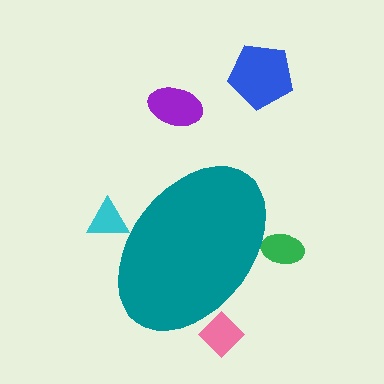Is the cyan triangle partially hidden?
Yes, the cyan triangle is partially hidden behind the teal ellipse.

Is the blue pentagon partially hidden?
No, the blue pentagon is fully visible.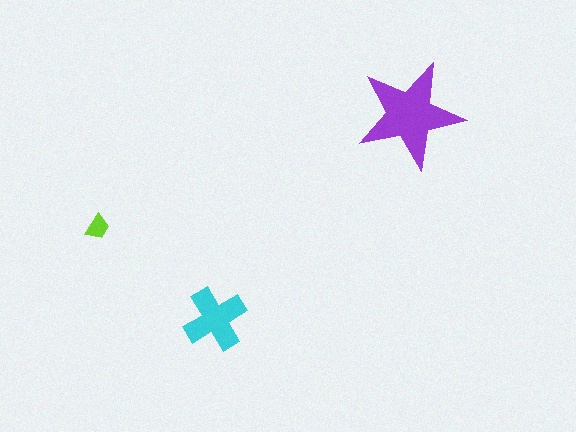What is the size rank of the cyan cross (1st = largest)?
2nd.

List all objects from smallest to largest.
The lime trapezoid, the cyan cross, the purple star.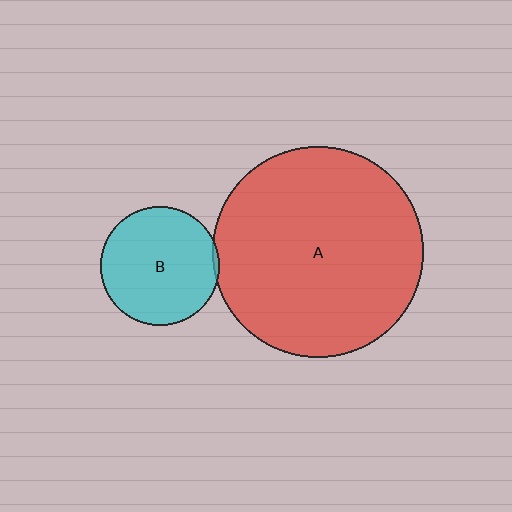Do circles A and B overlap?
Yes.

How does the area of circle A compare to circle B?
Approximately 3.2 times.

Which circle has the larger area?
Circle A (red).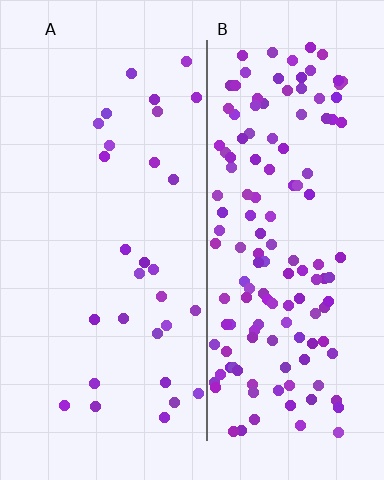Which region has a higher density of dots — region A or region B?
B (the right).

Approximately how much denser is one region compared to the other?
Approximately 4.8× — region B over region A.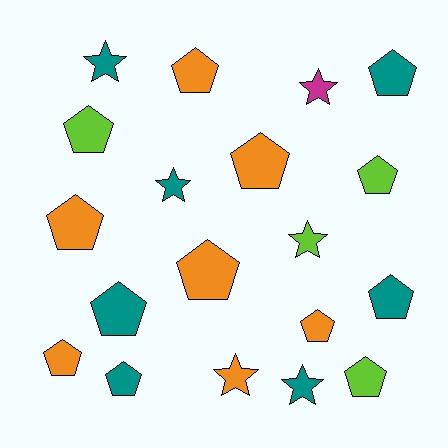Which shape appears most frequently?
Pentagon, with 13 objects.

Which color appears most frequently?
Orange, with 7 objects.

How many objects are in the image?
There are 19 objects.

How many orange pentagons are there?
There are 6 orange pentagons.